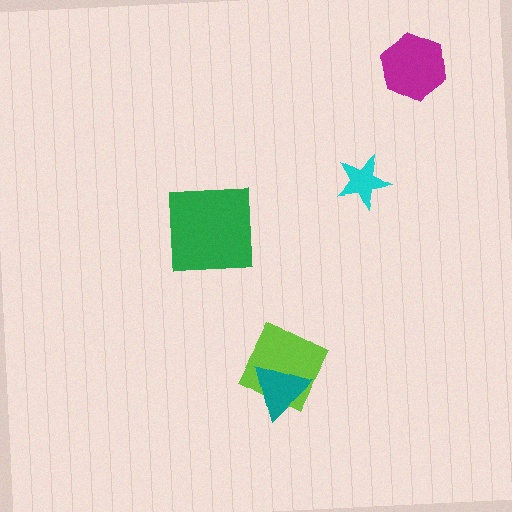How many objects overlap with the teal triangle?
1 object overlaps with the teal triangle.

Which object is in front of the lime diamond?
The teal triangle is in front of the lime diamond.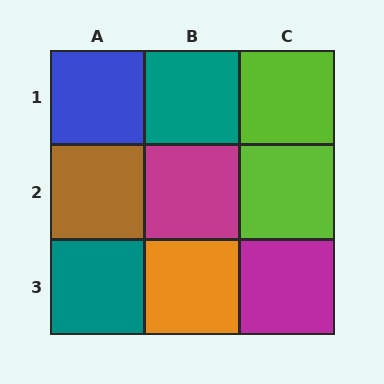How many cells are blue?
1 cell is blue.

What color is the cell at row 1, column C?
Lime.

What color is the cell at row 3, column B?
Orange.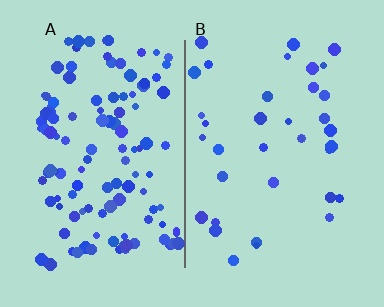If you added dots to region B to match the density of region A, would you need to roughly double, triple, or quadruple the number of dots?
Approximately triple.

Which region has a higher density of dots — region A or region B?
A (the left).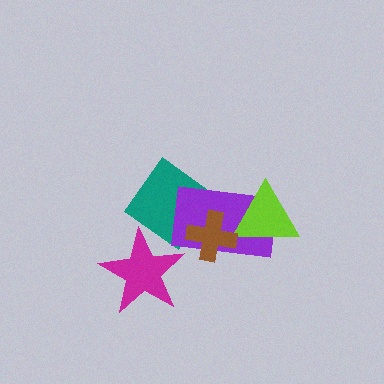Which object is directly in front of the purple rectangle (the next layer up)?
The lime triangle is directly in front of the purple rectangle.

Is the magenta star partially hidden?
No, no other shape covers it.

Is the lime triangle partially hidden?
Yes, it is partially covered by another shape.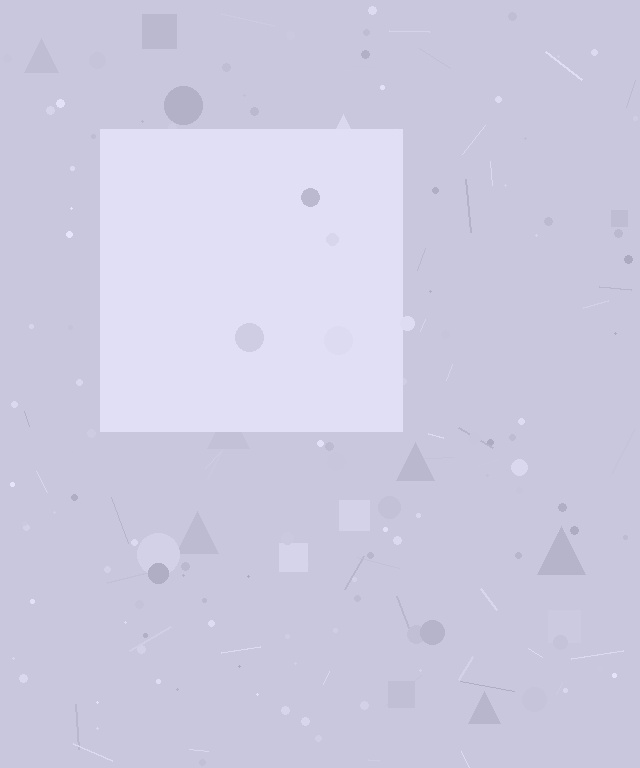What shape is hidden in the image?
A square is hidden in the image.